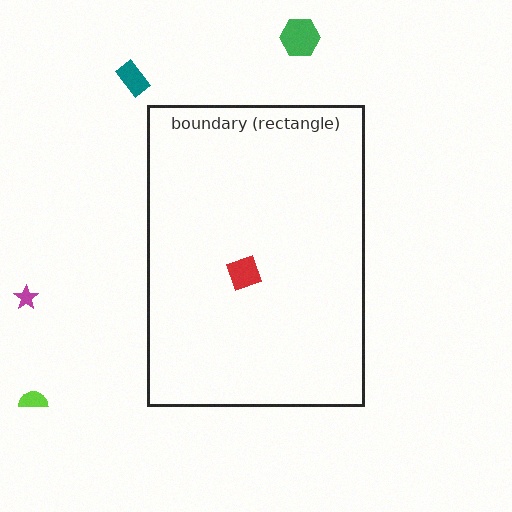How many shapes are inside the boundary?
1 inside, 4 outside.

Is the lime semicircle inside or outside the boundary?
Outside.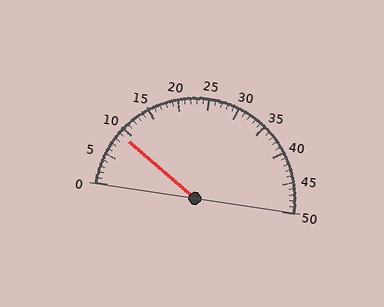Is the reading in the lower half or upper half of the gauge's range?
The reading is in the lower half of the range (0 to 50).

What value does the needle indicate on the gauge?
The needle indicates approximately 9.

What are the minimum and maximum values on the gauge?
The gauge ranges from 0 to 50.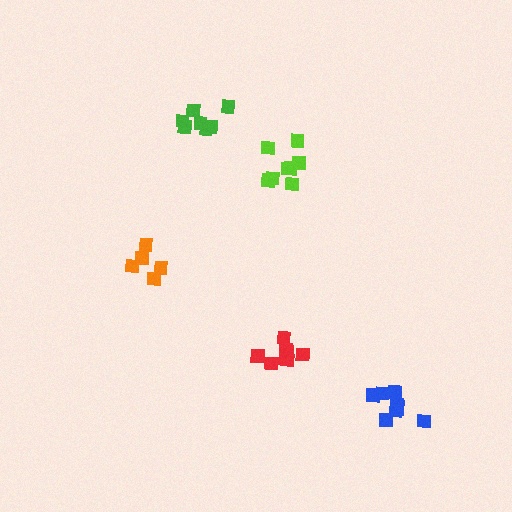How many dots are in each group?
Group 1: 8 dots, Group 2: 7 dots, Group 3: 5 dots, Group 4: 8 dots, Group 5: 9 dots (37 total).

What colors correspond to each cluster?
The clusters are colored: red, green, orange, lime, blue.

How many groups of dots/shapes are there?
There are 5 groups.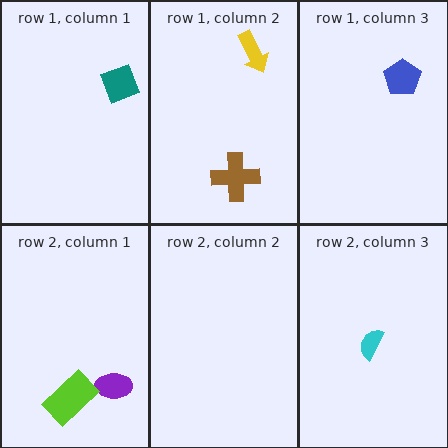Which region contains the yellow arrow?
The row 1, column 2 region.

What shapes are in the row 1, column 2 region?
The brown cross, the yellow arrow.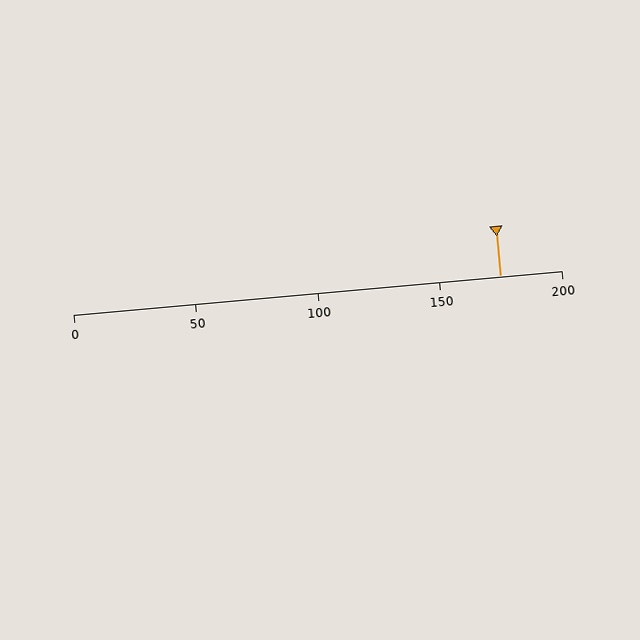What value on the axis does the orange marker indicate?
The marker indicates approximately 175.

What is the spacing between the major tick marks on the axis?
The major ticks are spaced 50 apart.